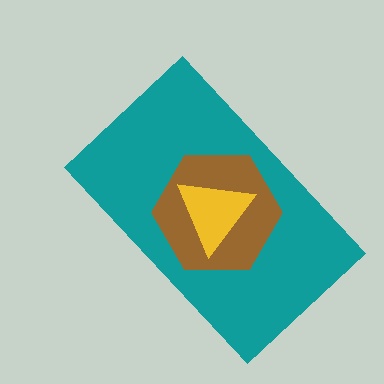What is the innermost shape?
The yellow triangle.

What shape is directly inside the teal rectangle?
The brown hexagon.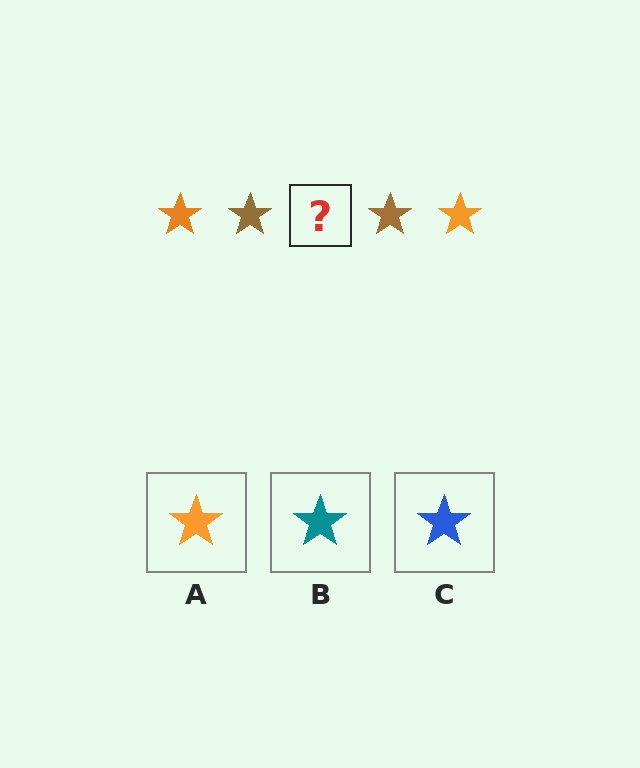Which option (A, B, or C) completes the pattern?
A.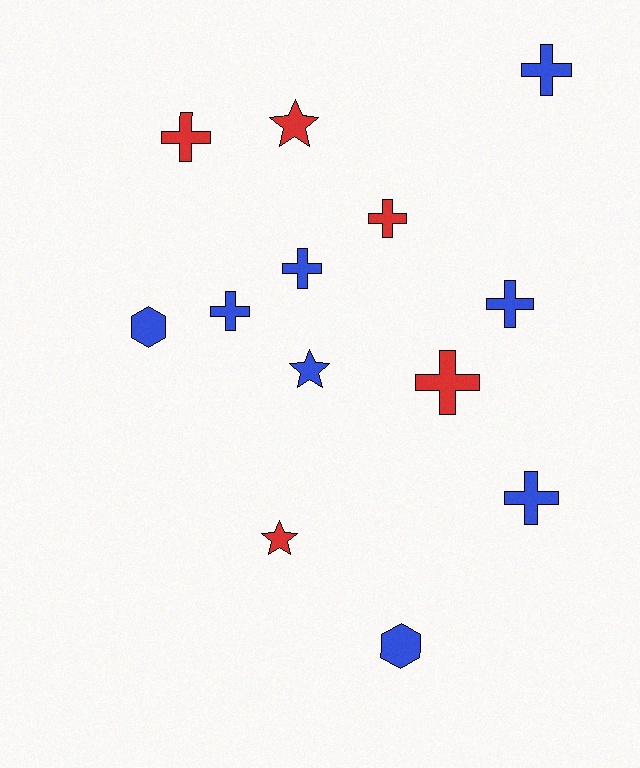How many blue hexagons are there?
There are 2 blue hexagons.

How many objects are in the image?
There are 13 objects.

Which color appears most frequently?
Blue, with 8 objects.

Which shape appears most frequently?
Cross, with 8 objects.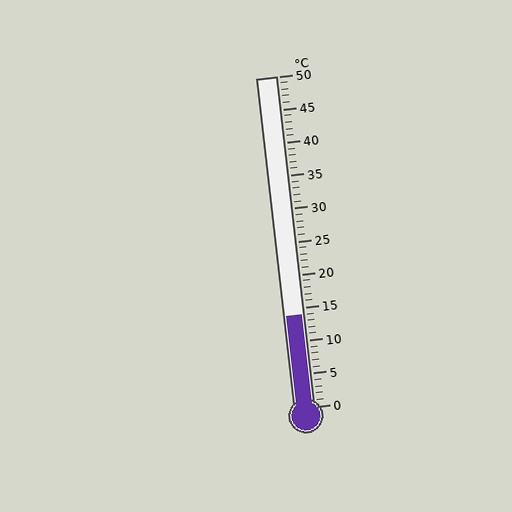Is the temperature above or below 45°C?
The temperature is below 45°C.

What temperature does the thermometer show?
The thermometer shows approximately 14°C.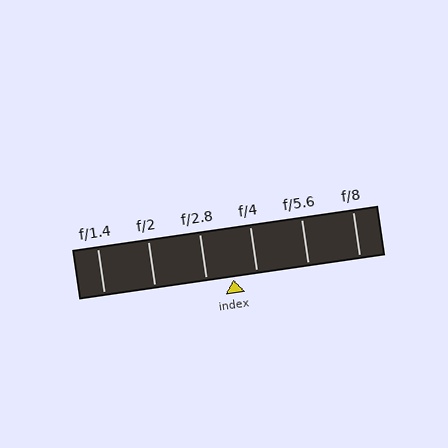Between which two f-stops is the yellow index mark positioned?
The index mark is between f/2.8 and f/4.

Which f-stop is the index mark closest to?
The index mark is closest to f/4.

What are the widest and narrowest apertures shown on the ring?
The widest aperture shown is f/1.4 and the narrowest is f/8.